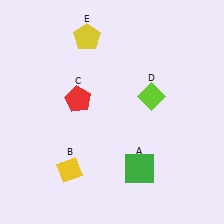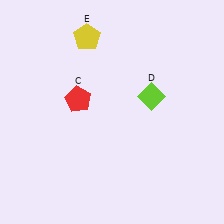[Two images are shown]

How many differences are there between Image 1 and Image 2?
There are 2 differences between the two images.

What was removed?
The green square (A), the yellow diamond (B) were removed in Image 2.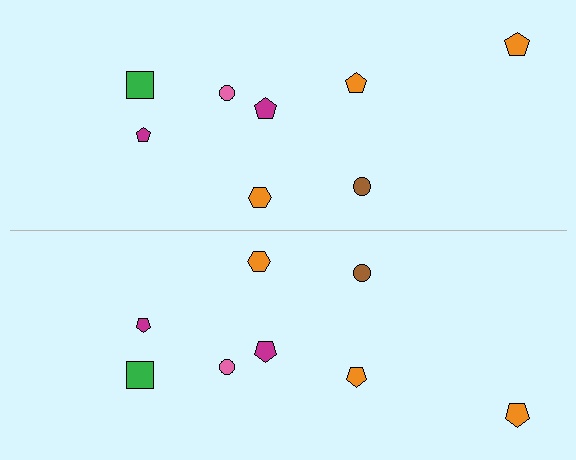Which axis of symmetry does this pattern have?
The pattern has a horizontal axis of symmetry running through the center of the image.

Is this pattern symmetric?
Yes, this pattern has bilateral (reflection) symmetry.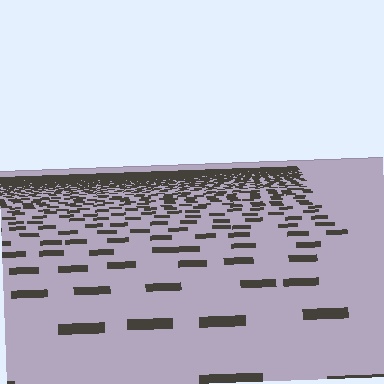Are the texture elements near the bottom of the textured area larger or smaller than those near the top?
Larger. Near the bottom, elements are closer to the viewer and appear at a bigger on-screen size.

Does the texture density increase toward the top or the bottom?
Density increases toward the top.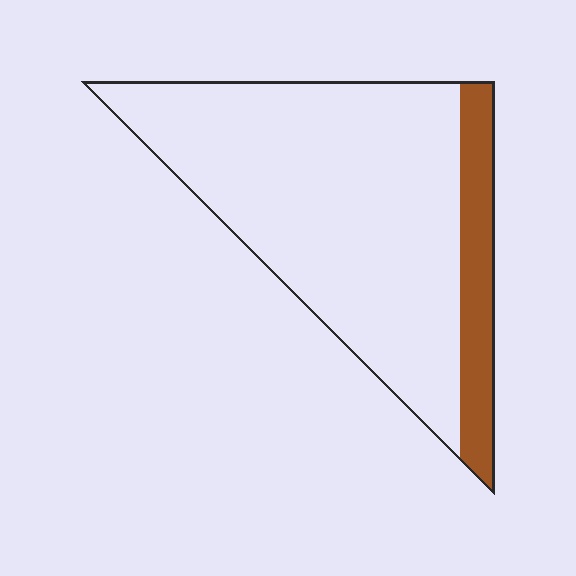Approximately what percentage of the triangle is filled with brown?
Approximately 15%.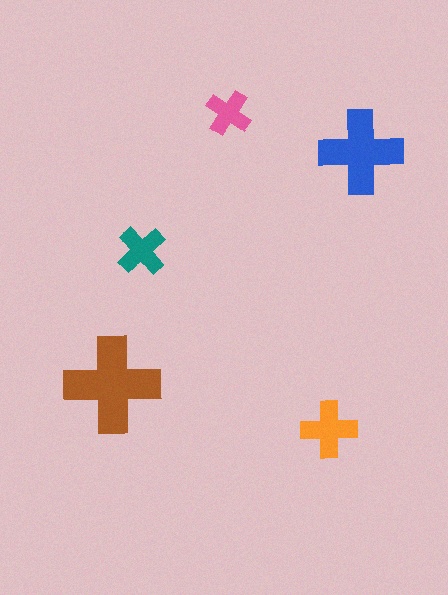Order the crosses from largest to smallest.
the brown one, the blue one, the orange one, the teal one, the pink one.